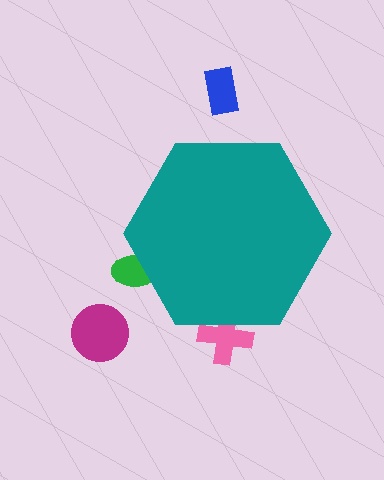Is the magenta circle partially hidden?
No, the magenta circle is fully visible.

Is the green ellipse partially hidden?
Yes, the green ellipse is partially hidden behind the teal hexagon.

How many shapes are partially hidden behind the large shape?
2 shapes are partially hidden.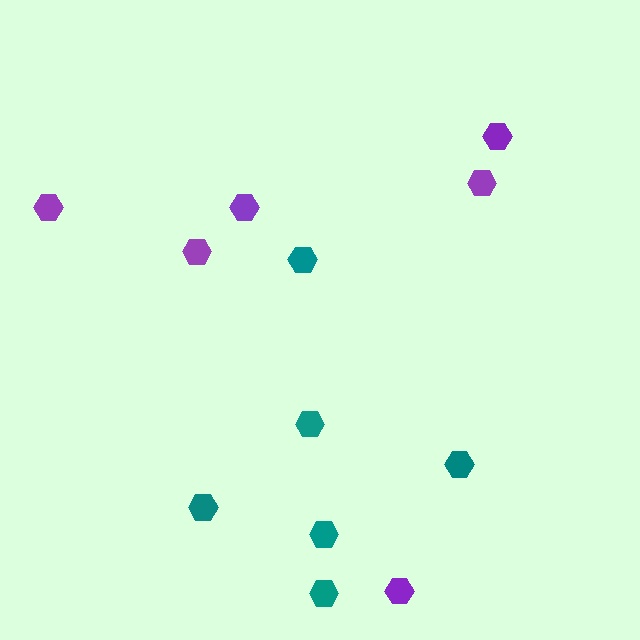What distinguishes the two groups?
There are 2 groups: one group of purple hexagons (6) and one group of teal hexagons (6).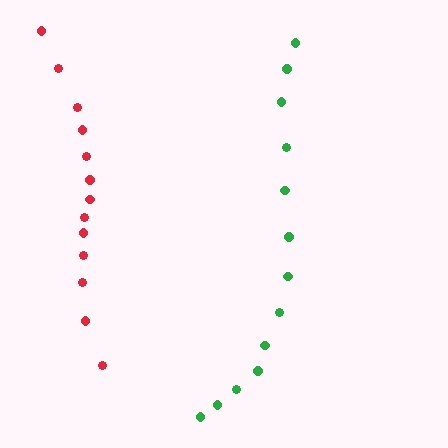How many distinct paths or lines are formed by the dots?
There are 2 distinct paths.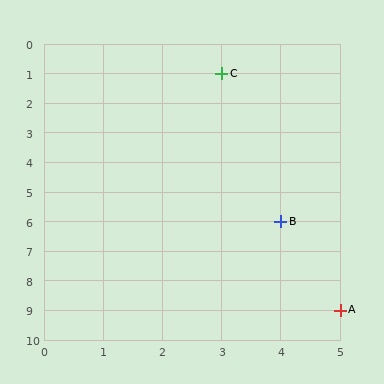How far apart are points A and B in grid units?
Points A and B are 1 column and 3 rows apart (about 3.2 grid units diagonally).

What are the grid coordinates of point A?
Point A is at grid coordinates (5, 9).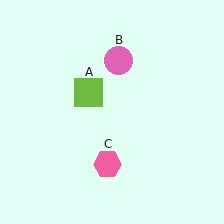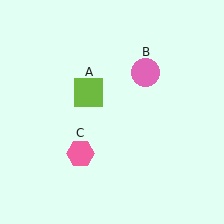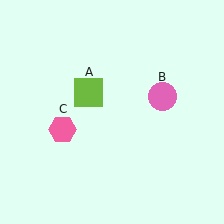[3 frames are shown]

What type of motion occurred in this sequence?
The pink circle (object B), pink hexagon (object C) rotated clockwise around the center of the scene.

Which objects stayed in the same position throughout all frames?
Lime square (object A) remained stationary.